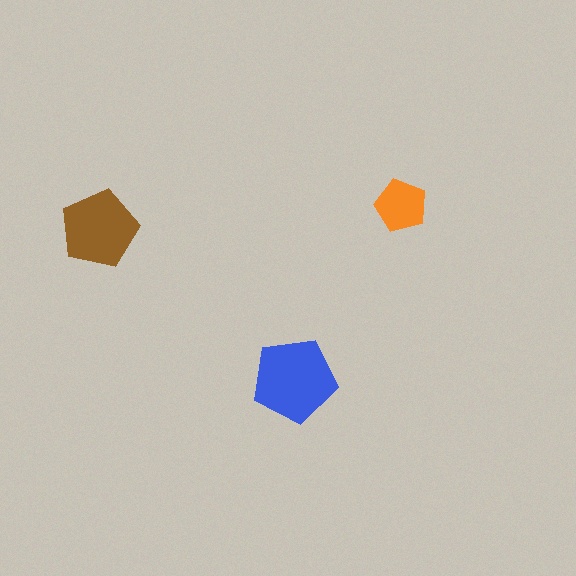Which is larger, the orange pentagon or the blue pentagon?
The blue one.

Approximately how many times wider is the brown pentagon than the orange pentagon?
About 1.5 times wider.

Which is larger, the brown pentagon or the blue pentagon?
The blue one.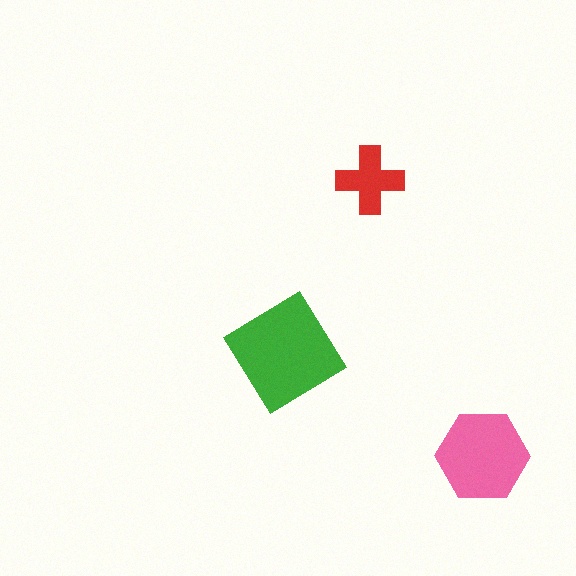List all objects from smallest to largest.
The red cross, the pink hexagon, the green diamond.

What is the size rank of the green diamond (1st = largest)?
1st.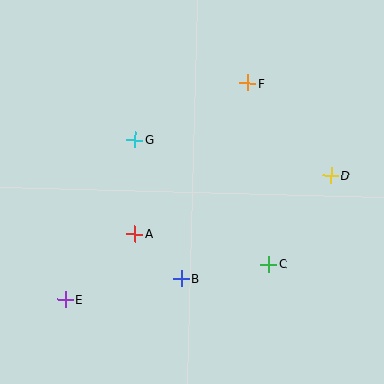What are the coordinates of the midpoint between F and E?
The midpoint between F and E is at (157, 191).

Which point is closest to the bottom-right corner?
Point C is closest to the bottom-right corner.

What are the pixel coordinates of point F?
Point F is at (248, 83).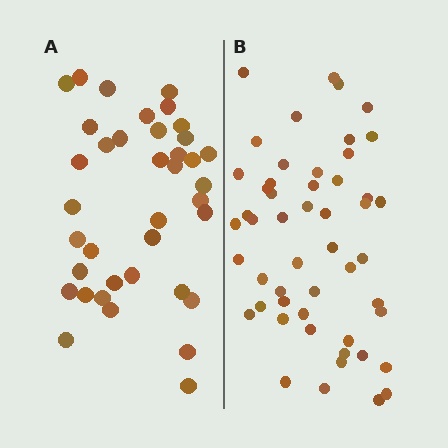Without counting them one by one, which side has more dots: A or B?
Region B (the right region) has more dots.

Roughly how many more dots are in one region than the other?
Region B has approximately 15 more dots than region A.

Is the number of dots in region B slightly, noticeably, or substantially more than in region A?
Region B has noticeably more, but not dramatically so. The ratio is roughly 1.3 to 1.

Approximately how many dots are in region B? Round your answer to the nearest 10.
About 50 dots. (The exact count is 51, which rounds to 50.)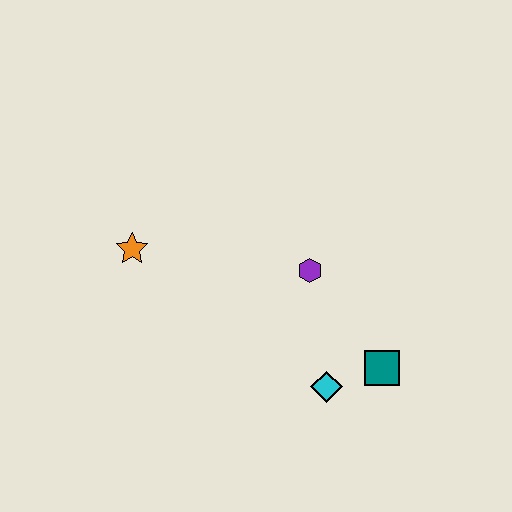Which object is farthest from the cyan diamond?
The orange star is farthest from the cyan diamond.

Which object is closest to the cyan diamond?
The teal square is closest to the cyan diamond.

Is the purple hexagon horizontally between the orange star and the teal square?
Yes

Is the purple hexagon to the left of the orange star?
No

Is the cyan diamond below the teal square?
Yes